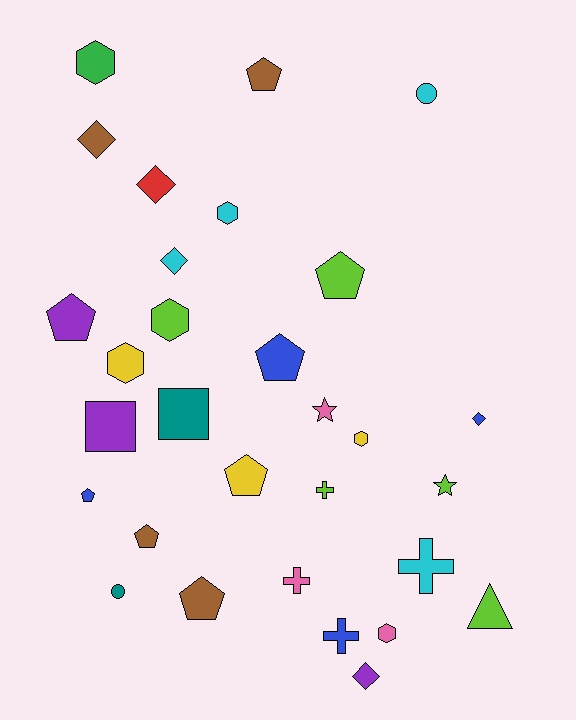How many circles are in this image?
There are 2 circles.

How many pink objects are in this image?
There are 3 pink objects.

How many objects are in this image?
There are 30 objects.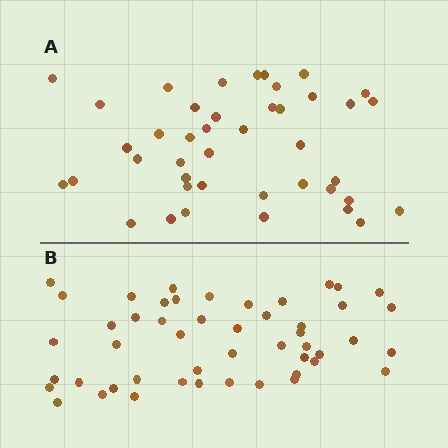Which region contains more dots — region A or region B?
Region B (the bottom region) has more dots.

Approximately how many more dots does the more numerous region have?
Region B has roughly 8 or so more dots than region A.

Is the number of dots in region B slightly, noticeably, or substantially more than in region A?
Region B has only slightly more — the two regions are fairly close. The ratio is roughly 1.2 to 1.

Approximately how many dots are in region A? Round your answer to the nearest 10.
About 40 dots. (The exact count is 42, which rounds to 40.)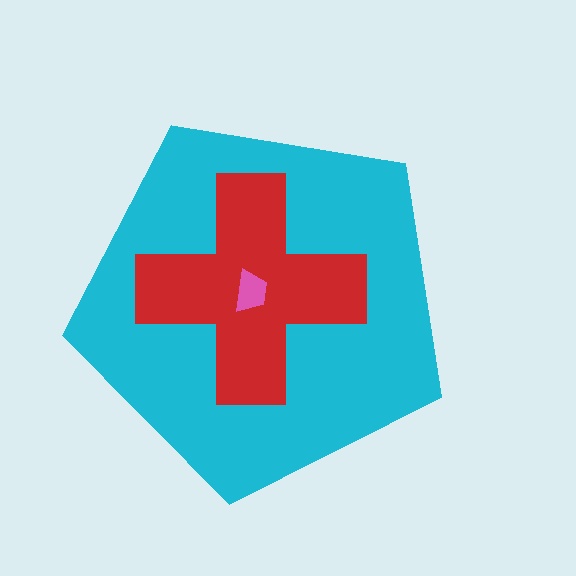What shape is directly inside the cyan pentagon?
The red cross.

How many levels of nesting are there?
3.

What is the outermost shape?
The cyan pentagon.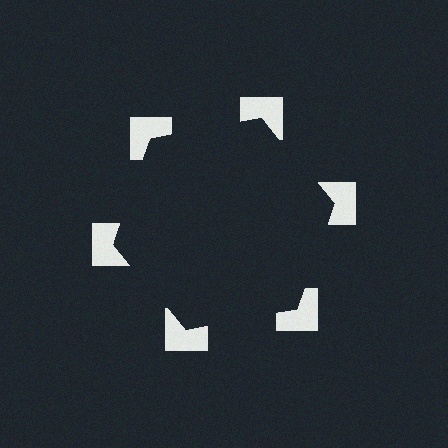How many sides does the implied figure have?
6 sides.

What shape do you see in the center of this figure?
An illusory hexagon — its edges are inferred from the aligned wedge cuts in the notched squares, not physically drawn.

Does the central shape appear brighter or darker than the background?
It typically appears slightly darker than the background, even though no actual brightness change is drawn.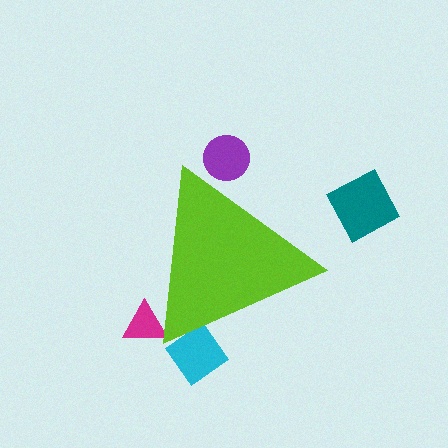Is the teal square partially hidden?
No, the teal square is fully visible.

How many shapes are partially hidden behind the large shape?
3 shapes are partially hidden.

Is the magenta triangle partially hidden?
Yes, the magenta triangle is partially hidden behind the lime triangle.